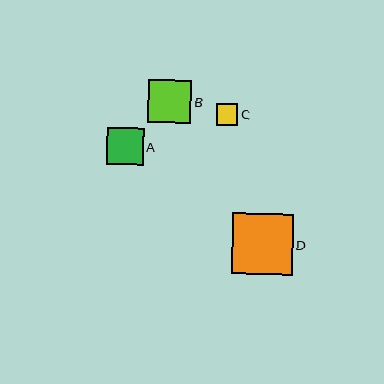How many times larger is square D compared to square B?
Square D is approximately 1.4 times the size of square B.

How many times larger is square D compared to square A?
Square D is approximately 1.6 times the size of square A.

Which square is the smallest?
Square C is the smallest with a size of approximately 22 pixels.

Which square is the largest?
Square D is the largest with a size of approximately 60 pixels.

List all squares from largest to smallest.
From largest to smallest: D, B, A, C.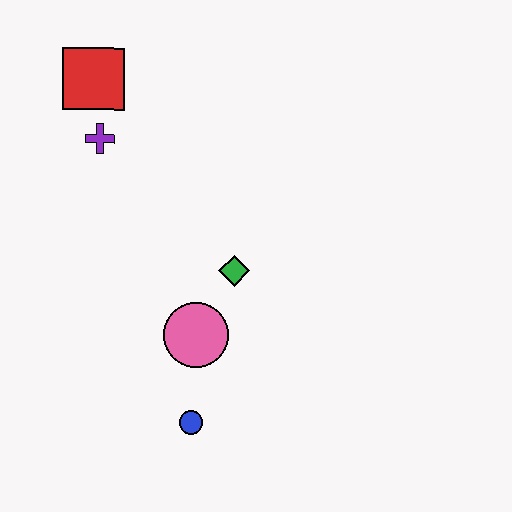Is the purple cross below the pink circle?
No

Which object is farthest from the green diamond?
The red square is farthest from the green diamond.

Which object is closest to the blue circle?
The pink circle is closest to the blue circle.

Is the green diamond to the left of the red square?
No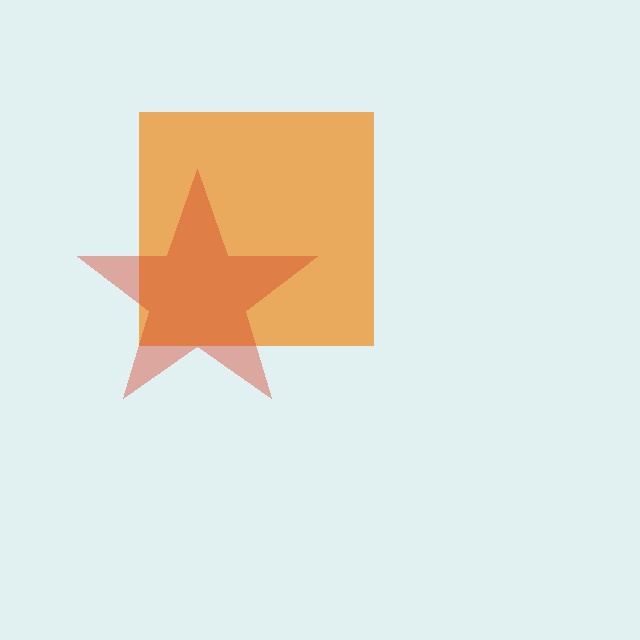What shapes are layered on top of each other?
The layered shapes are: an orange square, a red star.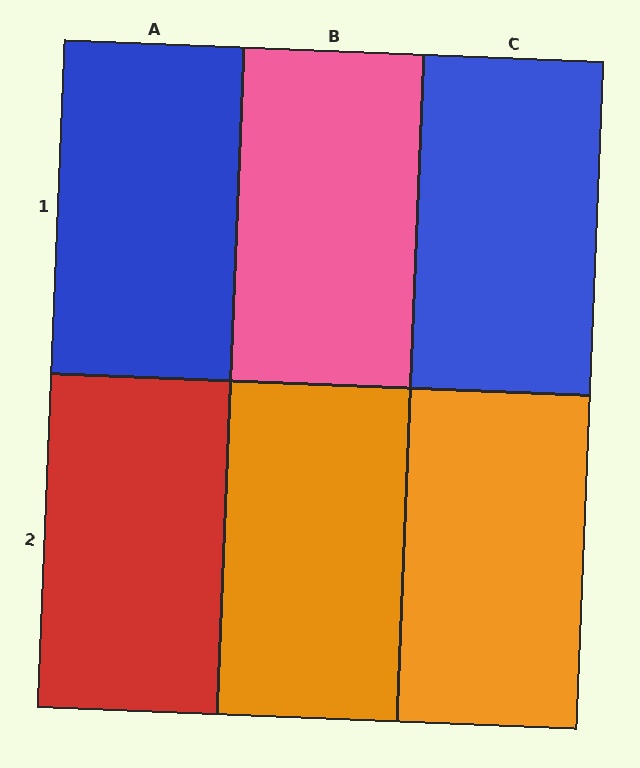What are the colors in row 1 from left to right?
Blue, pink, blue.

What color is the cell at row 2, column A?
Red.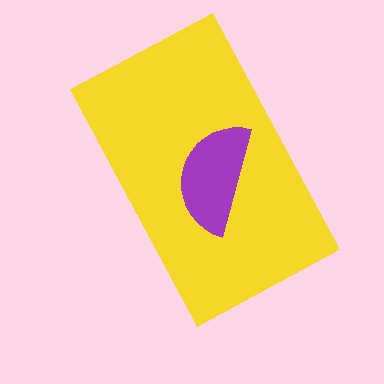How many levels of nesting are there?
2.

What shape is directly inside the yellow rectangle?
The purple semicircle.